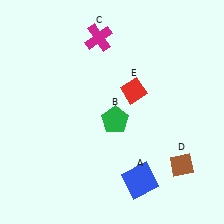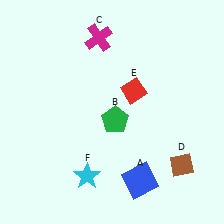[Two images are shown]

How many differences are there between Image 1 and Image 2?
There is 1 difference between the two images.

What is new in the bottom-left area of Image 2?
A cyan star (F) was added in the bottom-left area of Image 2.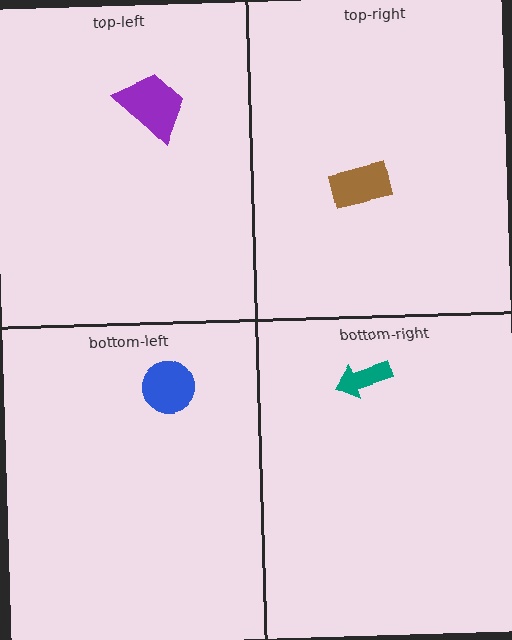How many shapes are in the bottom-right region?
1.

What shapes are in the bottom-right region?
The teal arrow.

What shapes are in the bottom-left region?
The blue circle.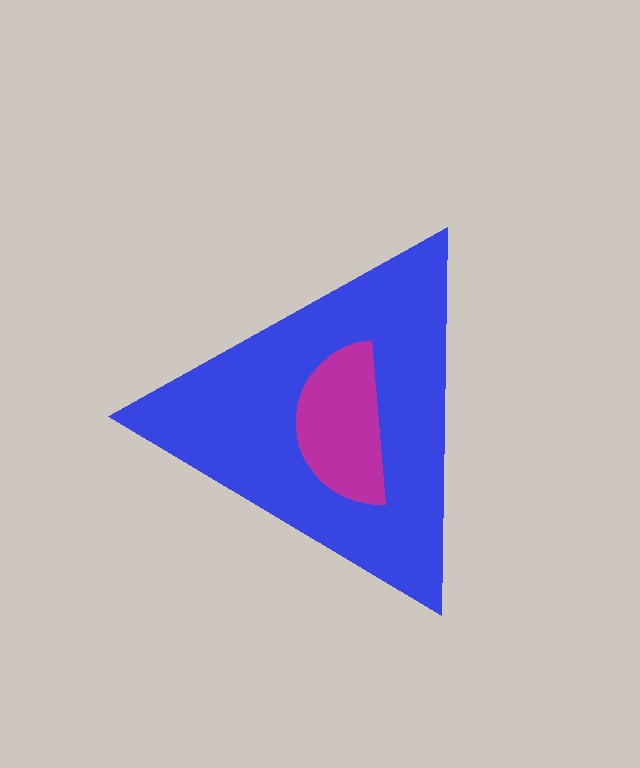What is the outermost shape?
The blue triangle.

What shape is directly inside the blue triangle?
The magenta semicircle.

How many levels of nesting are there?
2.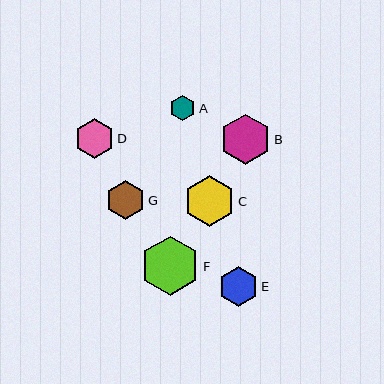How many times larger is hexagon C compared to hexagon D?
Hexagon C is approximately 1.3 times the size of hexagon D.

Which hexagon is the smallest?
Hexagon A is the smallest with a size of approximately 26 pixels.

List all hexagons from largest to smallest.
From largest to smallest: F, C, B, E, D, G, A.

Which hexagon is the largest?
Hexagon F is the largest with a size of approximately 60 pixels.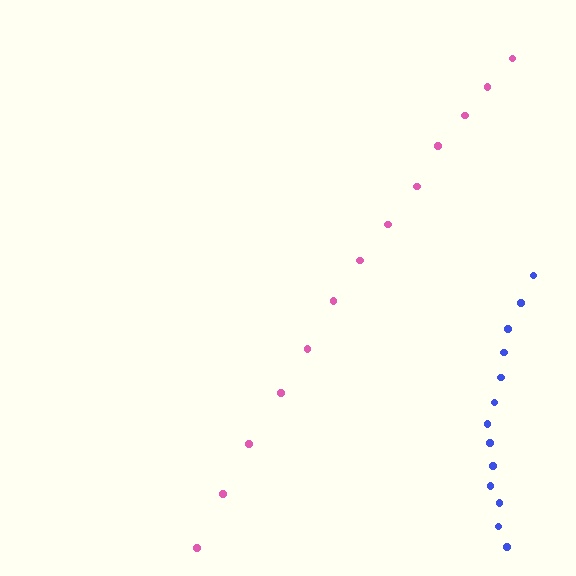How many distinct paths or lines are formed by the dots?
There are 2 distinct paths.